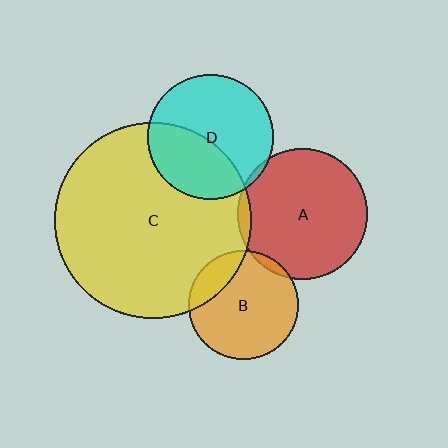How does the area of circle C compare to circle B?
Approximately 3.2 times.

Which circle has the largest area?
Circle C (yellow).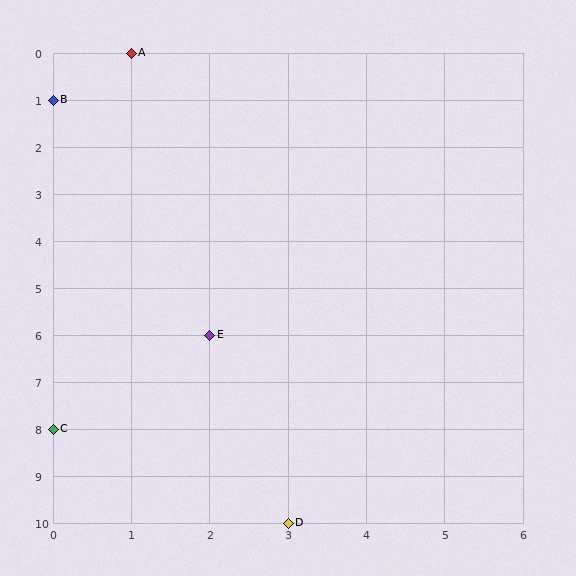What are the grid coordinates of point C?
Point C is at grid coordinates (0, 8).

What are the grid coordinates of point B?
Point B is at grid coordinates (0, 1).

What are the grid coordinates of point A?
Point A is at grid coordinates (1, 0).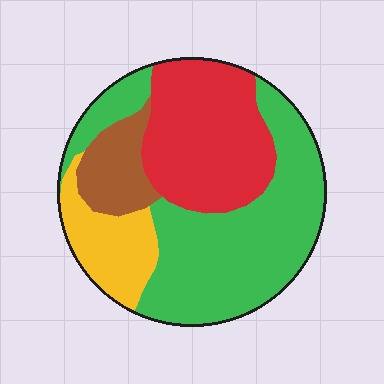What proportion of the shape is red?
Red covers around 30% of the shape.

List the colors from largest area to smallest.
From largest to smallest: green, red, yellow, brown.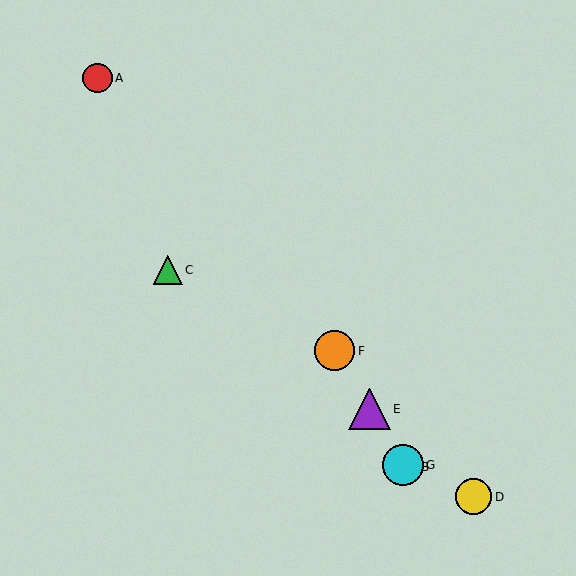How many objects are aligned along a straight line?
4 objects (B, E, F, G) are aligned along a straight line.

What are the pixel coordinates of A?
Object A is at (98, 78).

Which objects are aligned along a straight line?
Objects B, E, F, G are aligned along a straight line.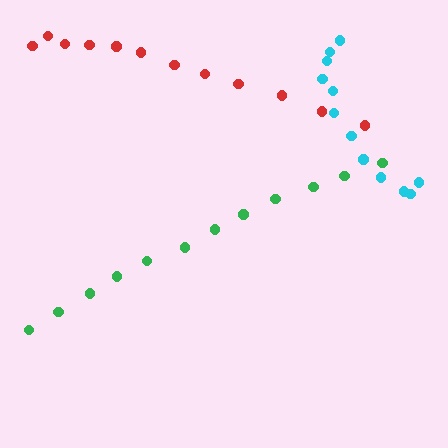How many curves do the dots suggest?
There are 3 distinct paths.